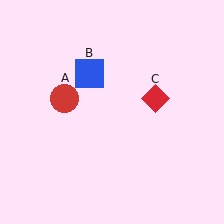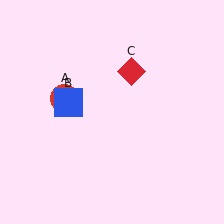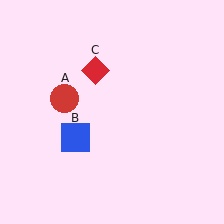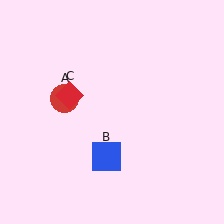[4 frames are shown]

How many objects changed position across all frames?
2 objects changed position: blue square (object B), red diamond (object C).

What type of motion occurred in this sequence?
The blue square (object B), red diamond (object C) rotated counterclockwise around the center of the scene.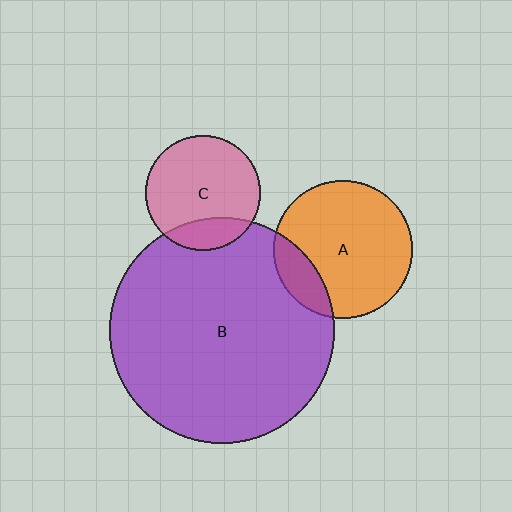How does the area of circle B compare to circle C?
Approximately 3.8 times.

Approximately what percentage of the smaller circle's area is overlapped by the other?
Approximately 15%.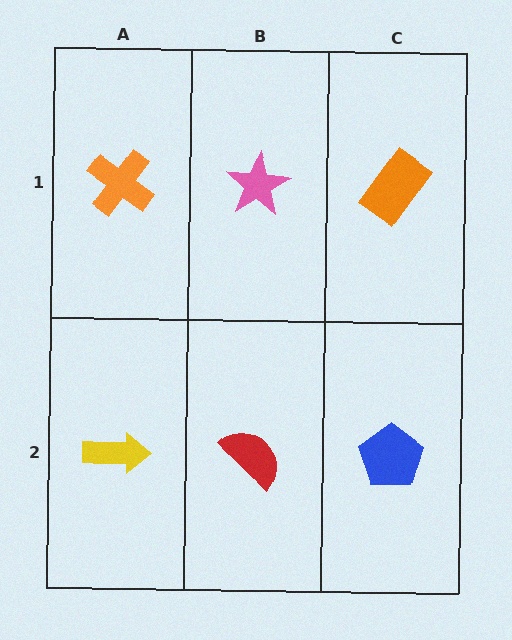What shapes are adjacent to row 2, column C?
An orange rectangle (row 1, column C), a red semicircle (row 2, column B).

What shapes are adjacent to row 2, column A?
An orange cross (row 1, column A), a red semicircle (row 2, column B).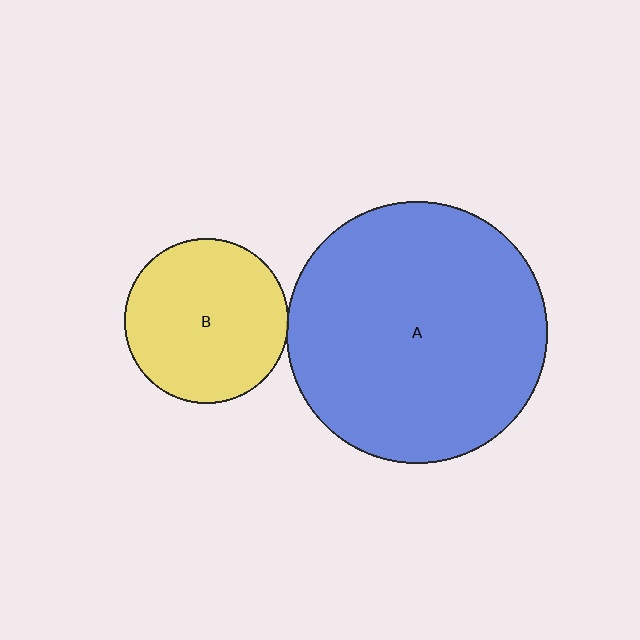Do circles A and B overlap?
Yes.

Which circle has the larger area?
Circle A (blue).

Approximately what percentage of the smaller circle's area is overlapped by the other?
Approximately 5%.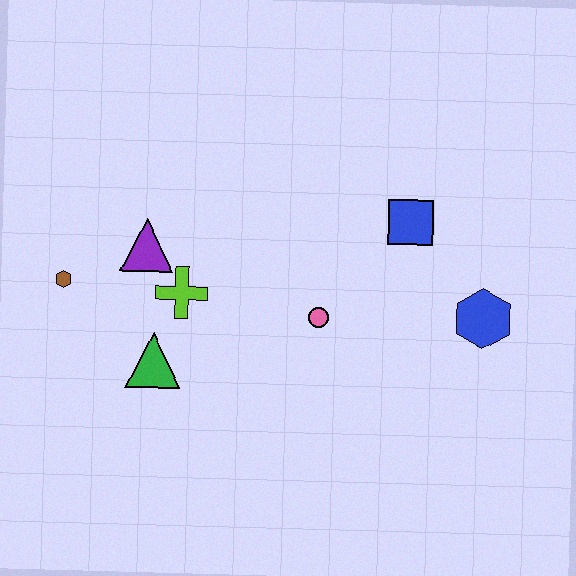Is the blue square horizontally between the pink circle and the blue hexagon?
Yes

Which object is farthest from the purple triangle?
The blue hexagon is farthest from the purple triangle.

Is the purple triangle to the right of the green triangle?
No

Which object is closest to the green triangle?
The lime cross is closest to the green triangle.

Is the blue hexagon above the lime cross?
No